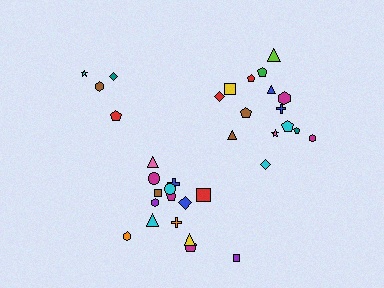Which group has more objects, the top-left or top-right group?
The top-right group.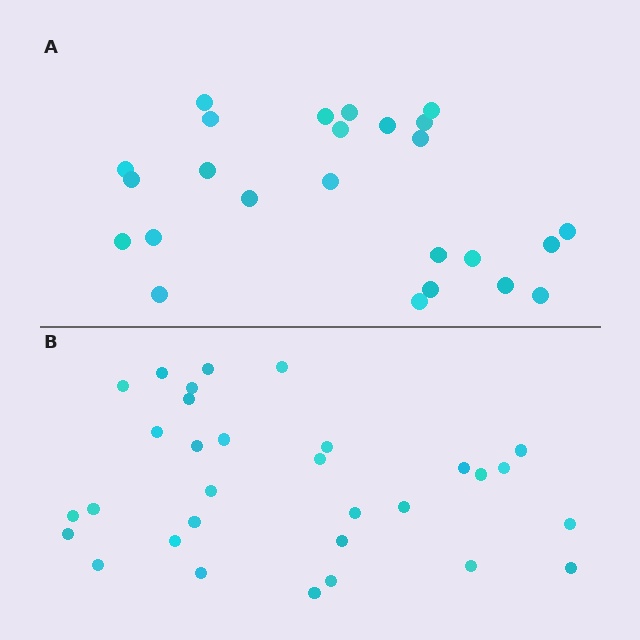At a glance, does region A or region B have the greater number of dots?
Region B (the bottom region) has more dots.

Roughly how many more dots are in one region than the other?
Region B has about 6 more dots than region A.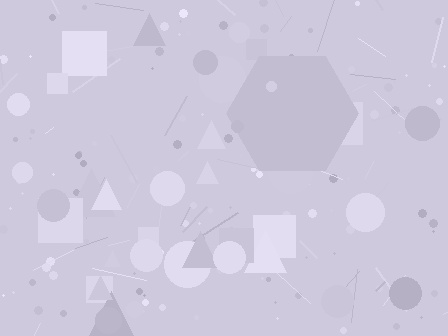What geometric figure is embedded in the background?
A hexagon is embedded in the background.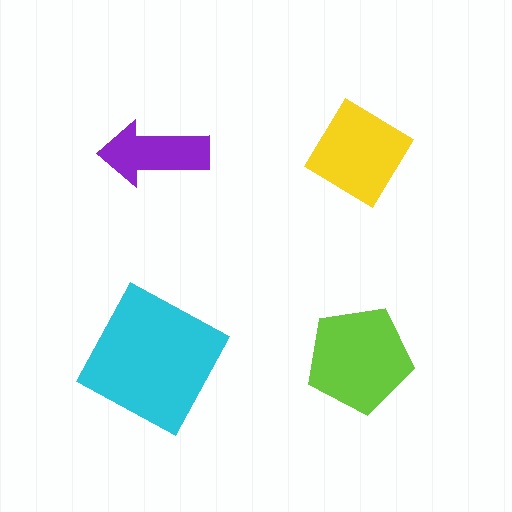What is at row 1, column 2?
A yellow diamond.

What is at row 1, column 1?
A purple arrow.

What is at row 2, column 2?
A lime pentagon.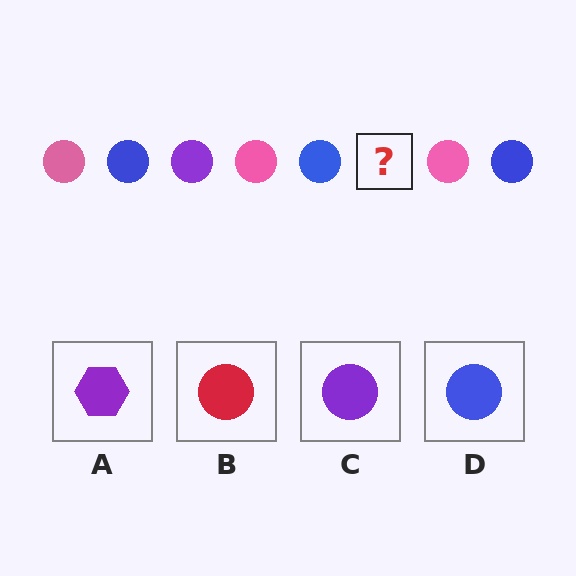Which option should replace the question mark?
Option C.